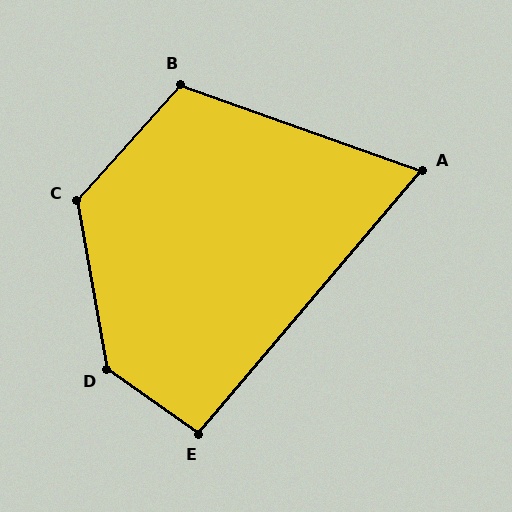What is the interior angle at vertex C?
Approximately 128 degrees (obtuse).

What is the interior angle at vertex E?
Approximately 95 degrees (obtuse).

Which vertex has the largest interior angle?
D, at approximately 135 degrees.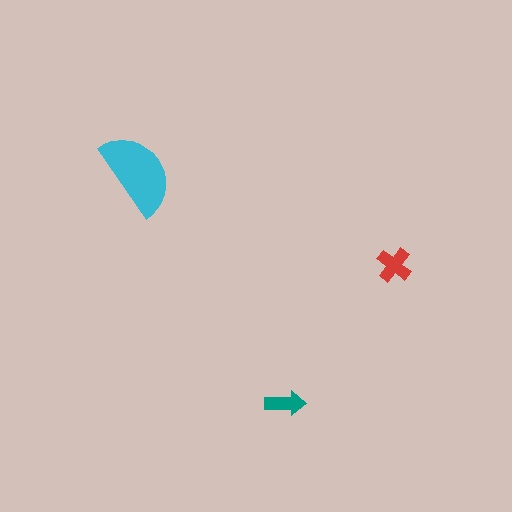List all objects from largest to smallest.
The cyan semicircle, the red cross, the teal arrow.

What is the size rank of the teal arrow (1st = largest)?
3rd.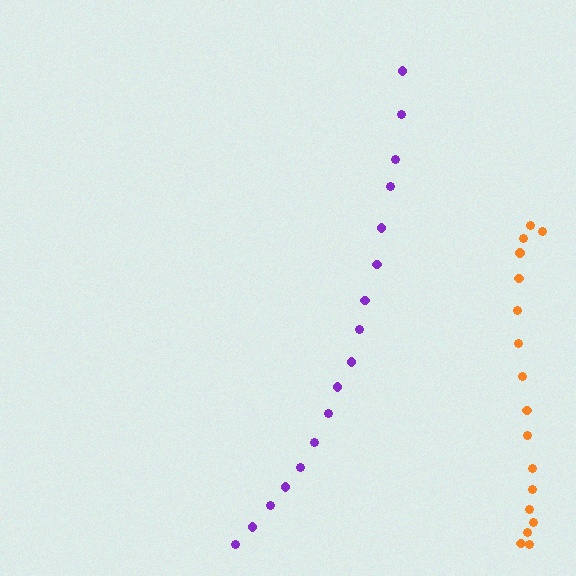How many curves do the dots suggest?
There are 2 distinct paths.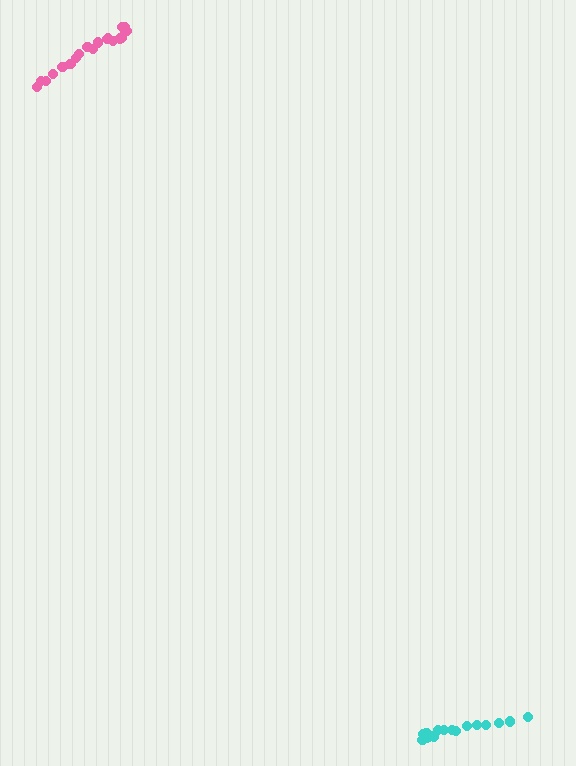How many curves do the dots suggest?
There are 2 distinct paths.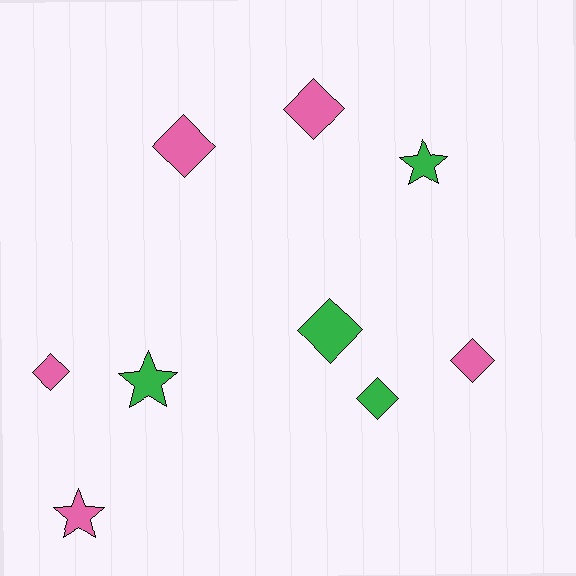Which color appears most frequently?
Pink, with 5 objects.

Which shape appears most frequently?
Diamond, with 6 objects.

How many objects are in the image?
There are 9 objects.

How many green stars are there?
There are 2 green stars.